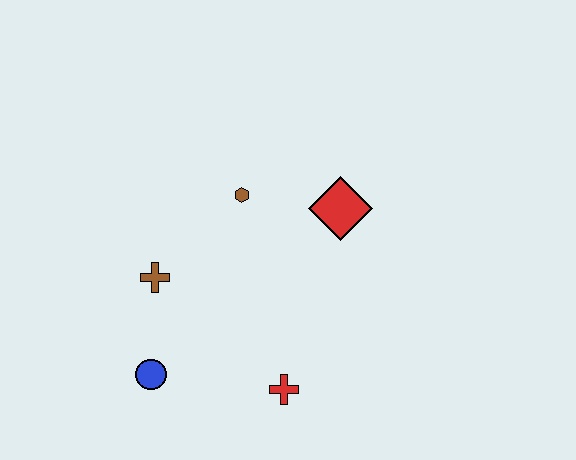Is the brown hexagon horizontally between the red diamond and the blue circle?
Yes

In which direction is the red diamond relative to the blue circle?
The red diamond is to the right of the blue circle.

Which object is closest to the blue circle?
The brown cross is closest to the blue circle.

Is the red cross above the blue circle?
No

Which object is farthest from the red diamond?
The blue circle is farthest from the red diamond.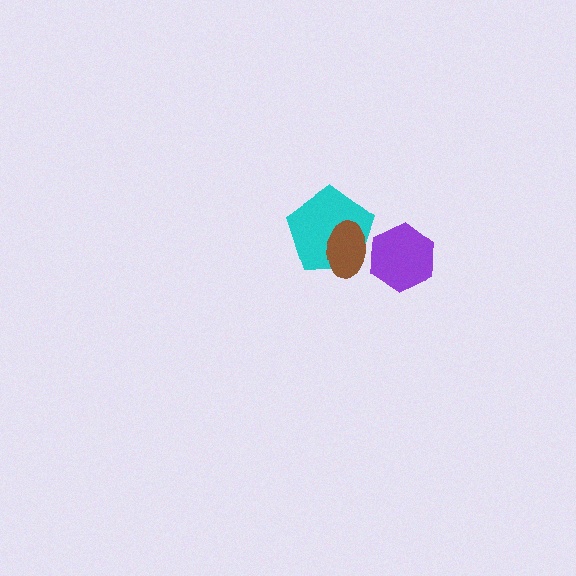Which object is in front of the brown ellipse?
The purple hexagon is in front of the brown ellipse.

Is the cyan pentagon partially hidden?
Yes, it is partially covered by another shape.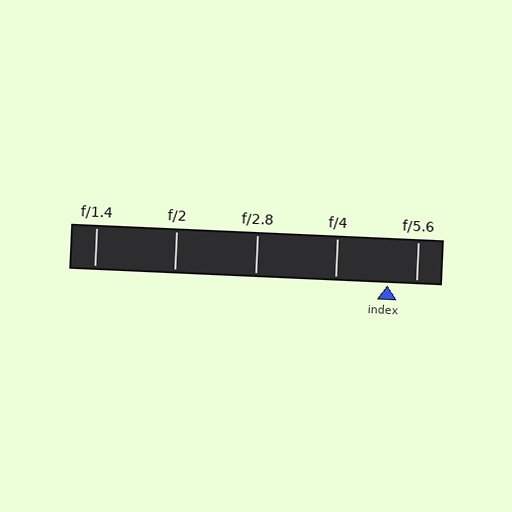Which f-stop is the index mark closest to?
The index mark is closest to f/5.6.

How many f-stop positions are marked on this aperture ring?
There are 5 f-stop positions marked.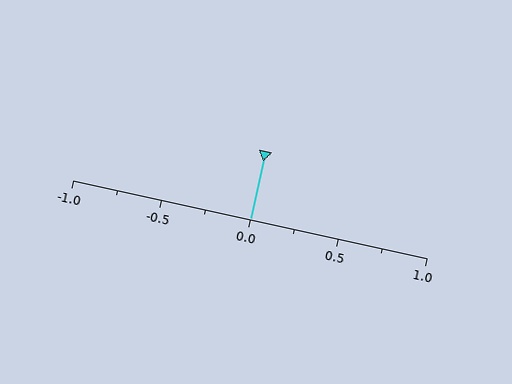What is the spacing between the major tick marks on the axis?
The major ticks are spaced 0.5 apart.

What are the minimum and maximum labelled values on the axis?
The axis runs from -1.0 to 1.0.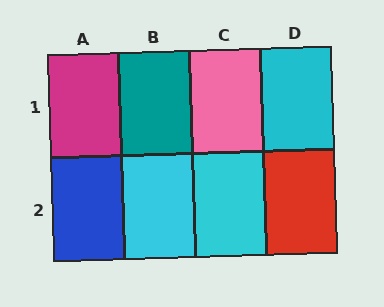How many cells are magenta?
1 cell is magenta.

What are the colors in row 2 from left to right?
Blue, cyan, cyan, red.